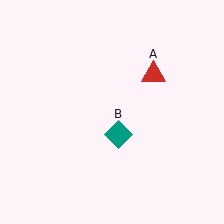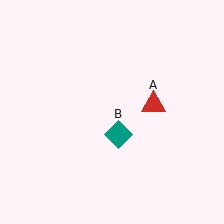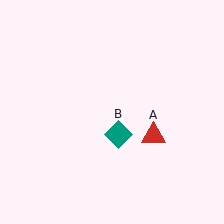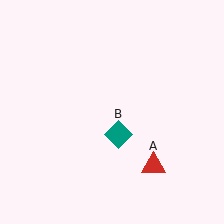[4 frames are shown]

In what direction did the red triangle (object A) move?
The red triangle (object A) moved down.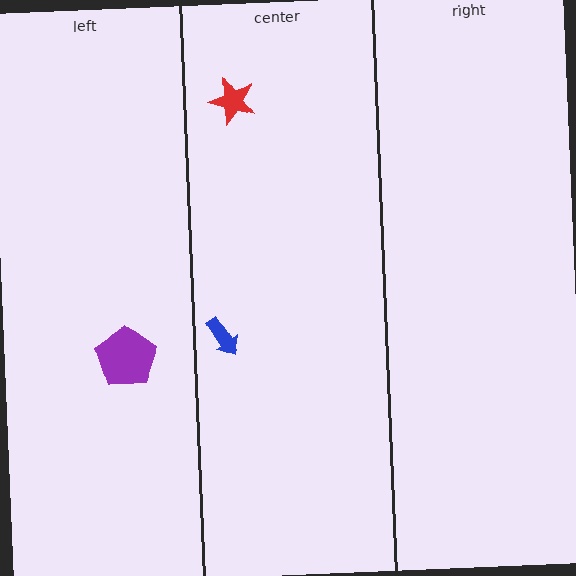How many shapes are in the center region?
2.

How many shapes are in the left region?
1.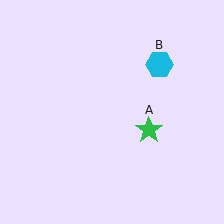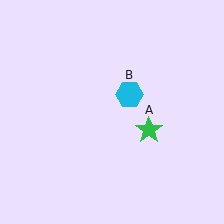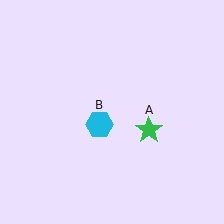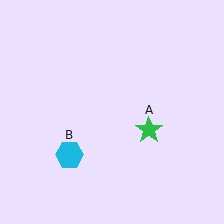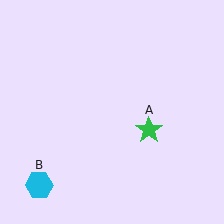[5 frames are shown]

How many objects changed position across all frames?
1 object changed position: cyan hexagon (object B).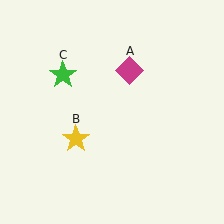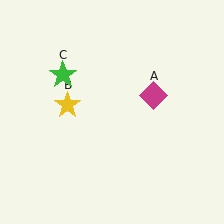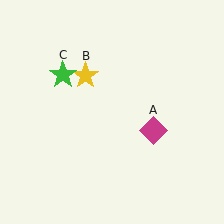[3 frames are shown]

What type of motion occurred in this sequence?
The magenta diamond (object A), yellow star (object B) rotated clockwise around the center of the scene.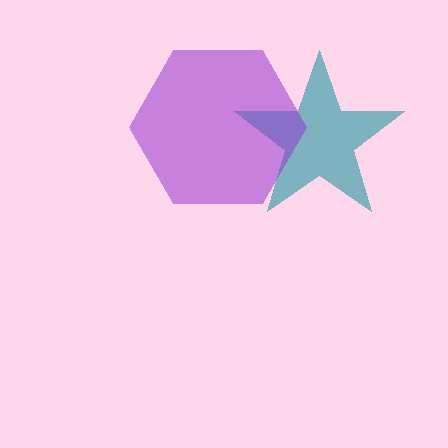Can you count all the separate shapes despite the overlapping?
Yes, there are 2 separate shapes.